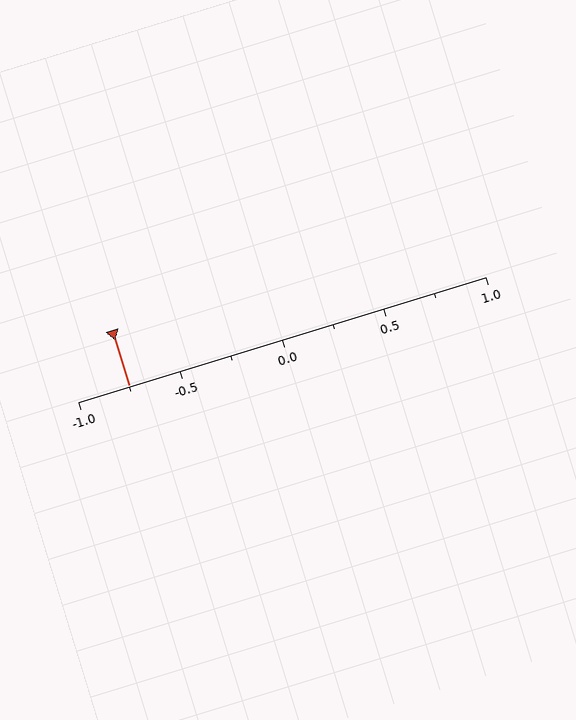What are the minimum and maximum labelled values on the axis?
The axis runs from -1.0 to 1.0.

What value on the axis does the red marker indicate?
The marker indicates approximately -0.75.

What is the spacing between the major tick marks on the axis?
The major ticks are spaced 0.5 apart.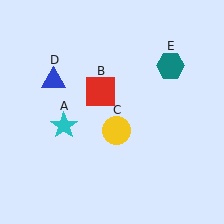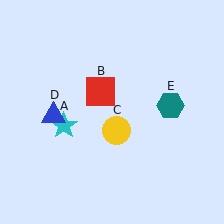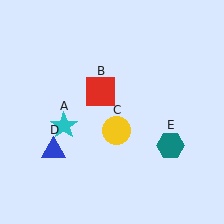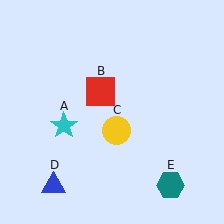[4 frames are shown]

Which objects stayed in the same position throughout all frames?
Cyan star (object A) and red square (object B) and yellow circle (object C) remained stationary.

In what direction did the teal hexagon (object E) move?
The teal hexagon (object E) moved down.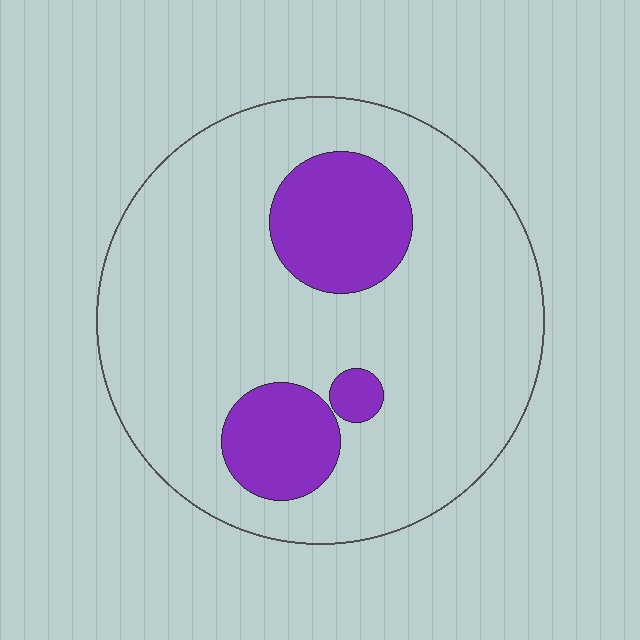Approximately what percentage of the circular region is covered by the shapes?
Approximately 20%.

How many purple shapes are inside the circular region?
3.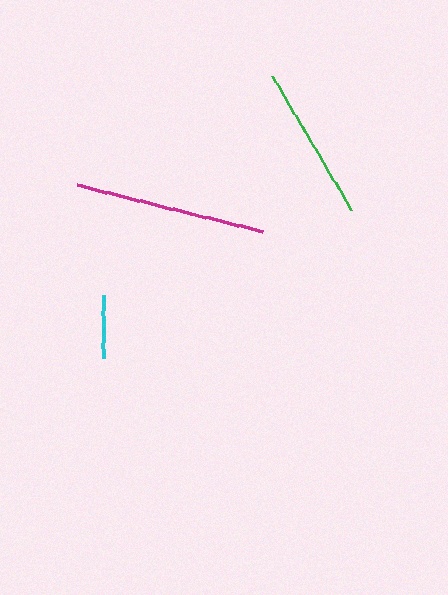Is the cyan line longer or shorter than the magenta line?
The magenta line is longer than the cyan line.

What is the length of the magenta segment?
The magenta segment is approximately 192 pixels long.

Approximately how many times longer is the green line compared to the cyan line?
The green line is approximately 2.5 times the length of the cyan line.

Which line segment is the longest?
The magenta line is the longest at approximately 192 pixels.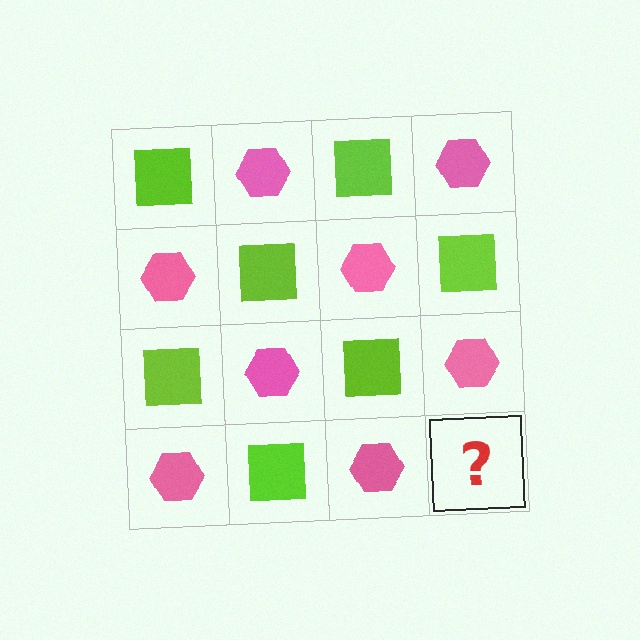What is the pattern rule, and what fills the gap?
The rule is that it alternates lime square and pink hexagon in a checkerboard pattern. The gap should be filled with a lime square.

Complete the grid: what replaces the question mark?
The question mark should be replaced with a lime square.